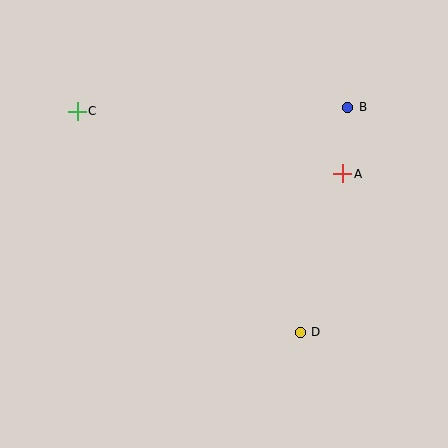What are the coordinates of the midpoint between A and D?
The midpoint between A and D is at (321, 253).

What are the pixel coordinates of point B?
Point B is at (348, 107).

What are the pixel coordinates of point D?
Point D is at (300, 332).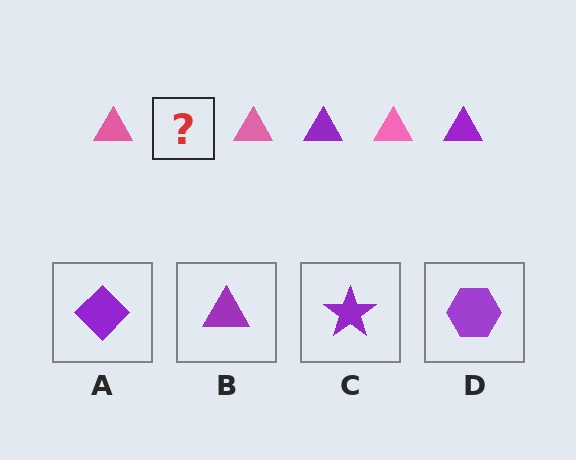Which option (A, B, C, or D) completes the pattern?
B.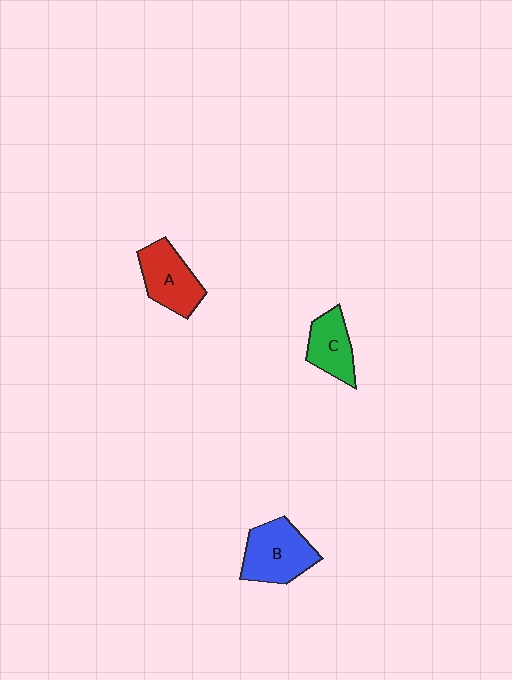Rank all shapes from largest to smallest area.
From largest to smallest: B (blue), A (red), C (green).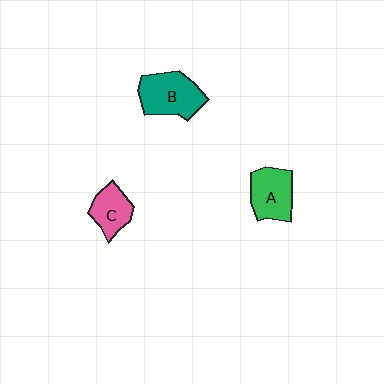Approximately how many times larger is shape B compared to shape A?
Approximately 1.2 times.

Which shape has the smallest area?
Shape C (pink).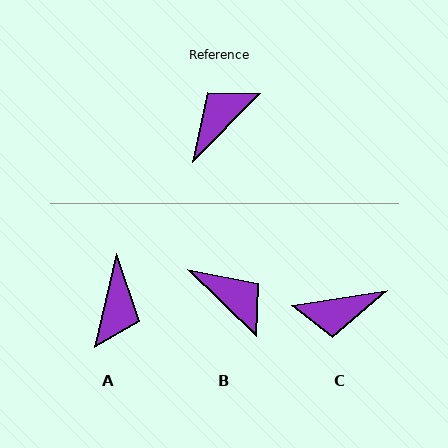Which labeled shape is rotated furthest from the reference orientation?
A, about 149 degrees away.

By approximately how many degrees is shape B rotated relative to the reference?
Approximately 90 degrees clockwise.